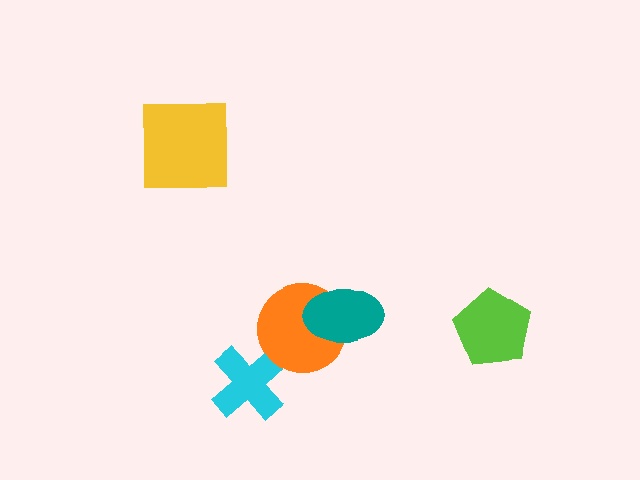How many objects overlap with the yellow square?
0 objects overlap with the yellow square.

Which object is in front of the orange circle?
The teal ellipse is in front of the orange circle.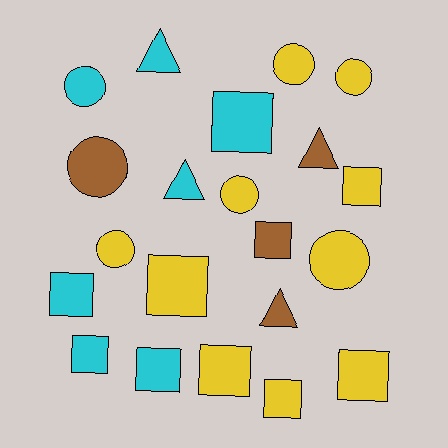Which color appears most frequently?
Yellow, with 10 objects.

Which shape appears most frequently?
Square, with 10 objects.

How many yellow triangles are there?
There are no yellow triangles.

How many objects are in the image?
There are 21 objects.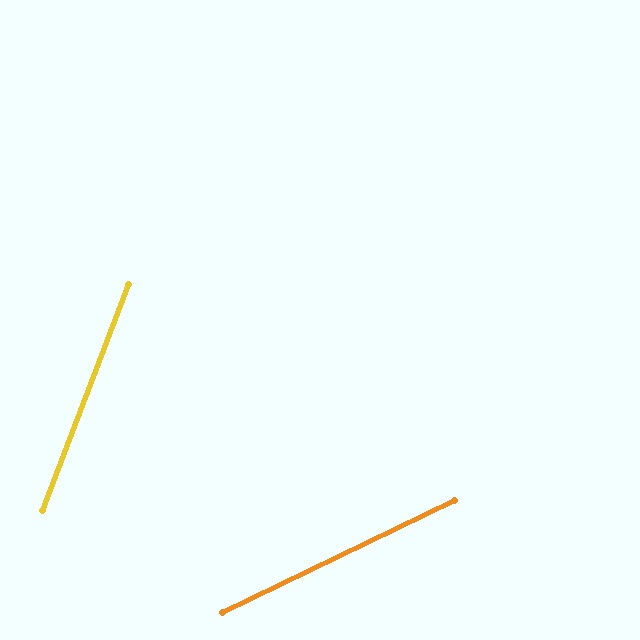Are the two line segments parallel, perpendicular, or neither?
Neither parallel nor perpendicular — they differ by about 43°.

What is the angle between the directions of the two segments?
Approximately 43 degrees.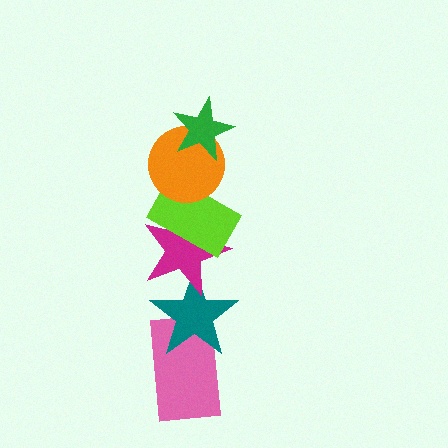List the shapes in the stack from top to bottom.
From top to bottom: the green star, the orange circle, the lime rectangle, the magenta star, the teal star, the pink rectangle.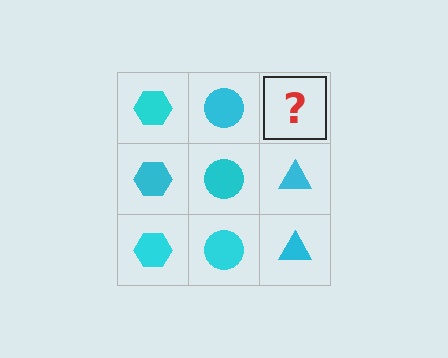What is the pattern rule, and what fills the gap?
The rule is that each column has a consistent shape. The gap should be filled with a cyan triangle.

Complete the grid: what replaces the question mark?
The question mark should be replaced with a cyan triangle.